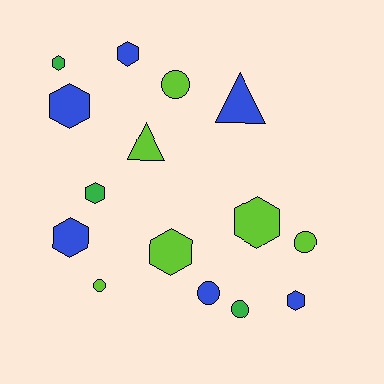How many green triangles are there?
There are no green triangles.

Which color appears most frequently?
Lime, with 6 objects.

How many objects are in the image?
There are 15 objects.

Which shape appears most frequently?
Hexagon, with 8 objects.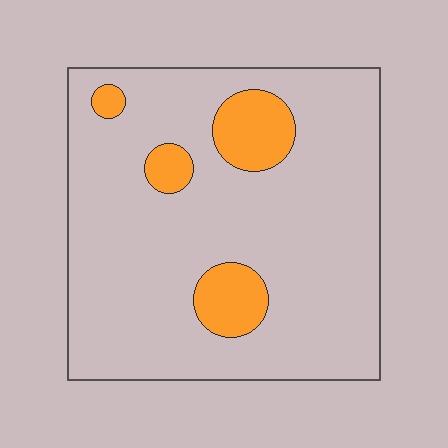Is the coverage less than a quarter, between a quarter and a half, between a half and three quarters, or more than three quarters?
Less than a quarter.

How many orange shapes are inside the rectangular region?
4.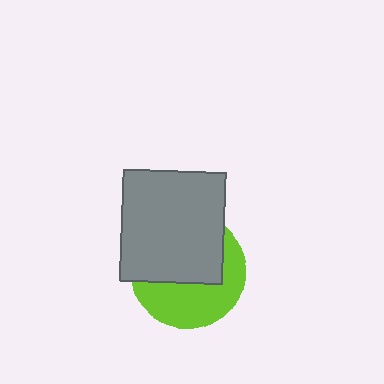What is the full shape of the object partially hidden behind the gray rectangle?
The partially hidden object is a lime circle.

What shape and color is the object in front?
The object in front is a gray rectangle.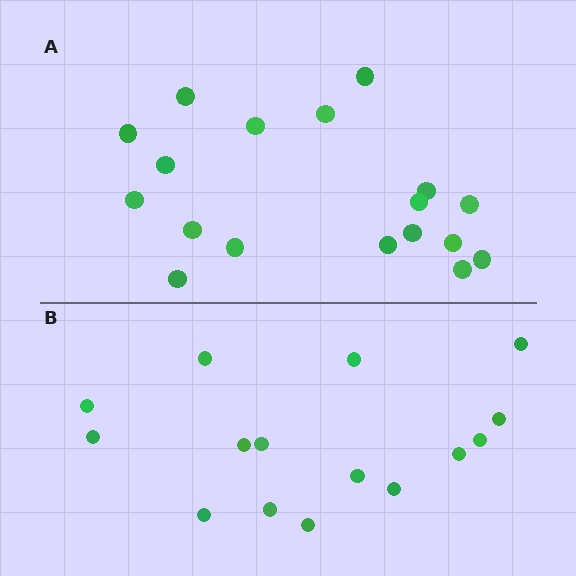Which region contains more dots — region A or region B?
Region A (the top region) has more dots.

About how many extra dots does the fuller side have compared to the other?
Region A has just a few more — roughly 2 or 3 more dots than region B.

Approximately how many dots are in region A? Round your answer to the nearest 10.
About 20 dots. (The exact count is 18, which rounds to 20.)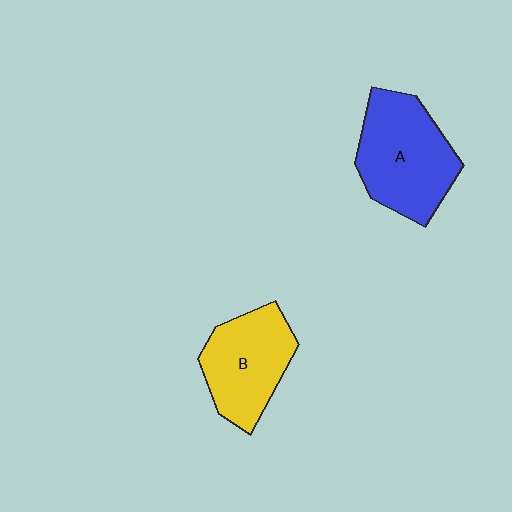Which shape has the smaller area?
Shape B (yellow).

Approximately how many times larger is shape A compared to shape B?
Approximately 1.2 times.